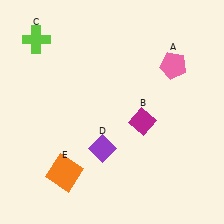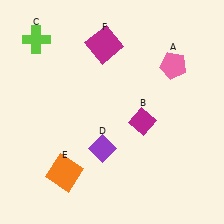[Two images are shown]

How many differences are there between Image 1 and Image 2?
There is 1 difference between the two images.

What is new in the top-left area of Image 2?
A magenta square (F) was added in the top-left area of Image 2.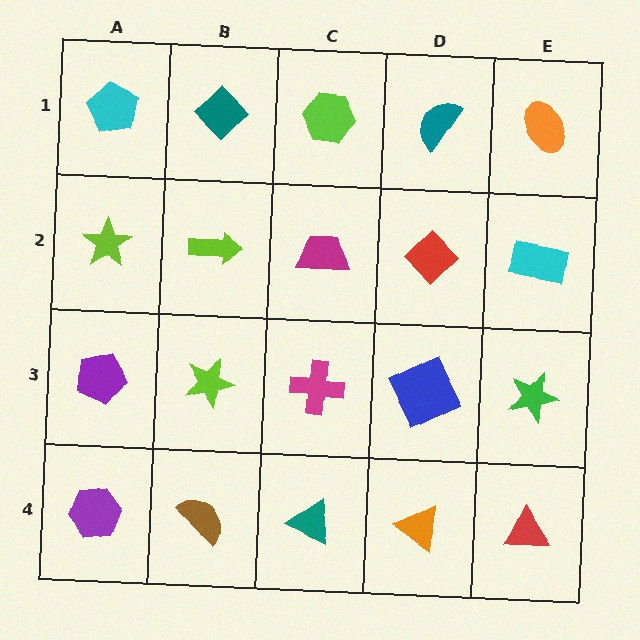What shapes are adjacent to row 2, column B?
A teal diamond (row 1, column B), a lime star (row 3, column B), a lime star (row 2, column A), a magenta trapezoid (row 2, column C).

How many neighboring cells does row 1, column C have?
3.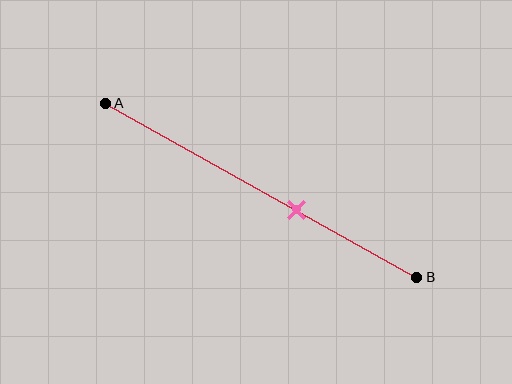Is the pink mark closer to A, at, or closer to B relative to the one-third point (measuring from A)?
The pink mark is closer to point B than the one-third point of segment AB.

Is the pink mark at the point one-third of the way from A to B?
No, the mark is at about 60% from A, not at the 33% one-third point.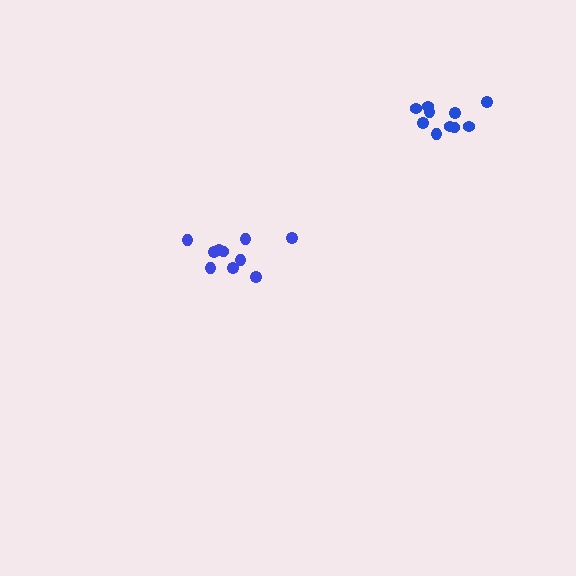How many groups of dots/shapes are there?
There are 2 groups.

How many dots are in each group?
Group 1: 10 dots, Group 2: 10 dots (20 total).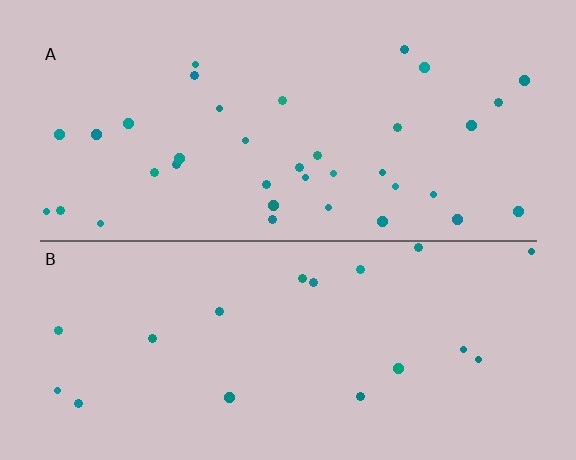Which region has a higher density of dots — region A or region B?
A (the top).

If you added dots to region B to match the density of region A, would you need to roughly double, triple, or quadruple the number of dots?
Approximately double.